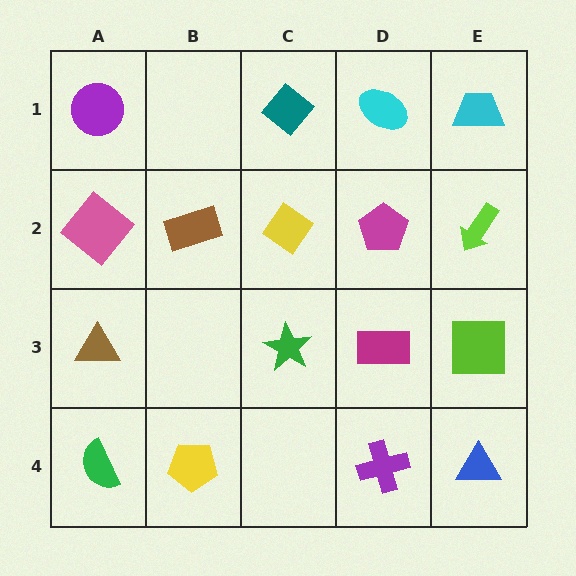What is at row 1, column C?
A teal diamond.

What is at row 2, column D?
A magenta pentagon.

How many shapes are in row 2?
5 shapes.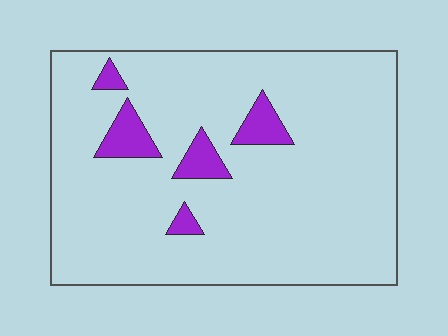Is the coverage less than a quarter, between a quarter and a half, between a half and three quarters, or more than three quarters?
Less than a quarter.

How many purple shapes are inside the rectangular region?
5.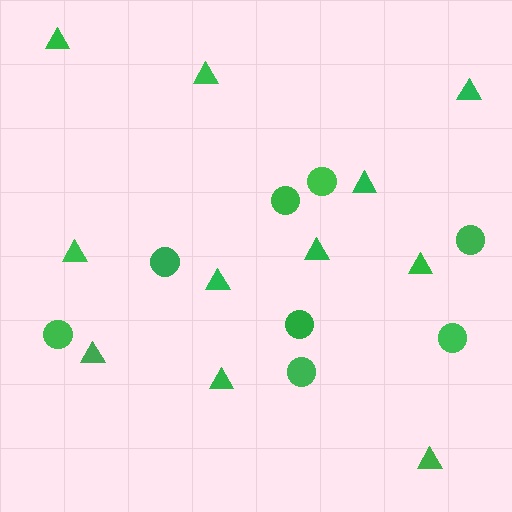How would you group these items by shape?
There are 2 groups: one group of triangles (11) and one group of circles (8).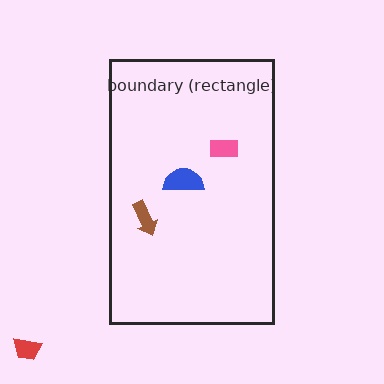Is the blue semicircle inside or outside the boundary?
Inside.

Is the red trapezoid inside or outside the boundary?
Outside.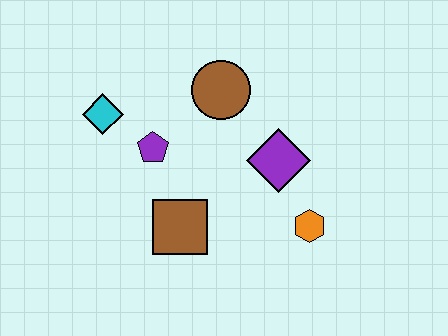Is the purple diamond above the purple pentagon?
No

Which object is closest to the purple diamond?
The orange hexagon is closest to the purple diamond.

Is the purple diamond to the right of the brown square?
Yes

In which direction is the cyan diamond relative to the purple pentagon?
The cyan diamond is to the left of the purple pentagon.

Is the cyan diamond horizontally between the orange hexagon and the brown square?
No